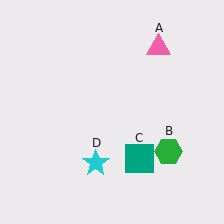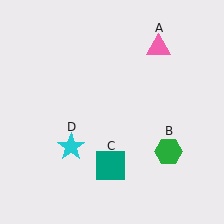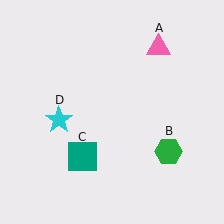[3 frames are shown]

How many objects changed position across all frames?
2 objects changed position: teal square (object C), cyan star (object D).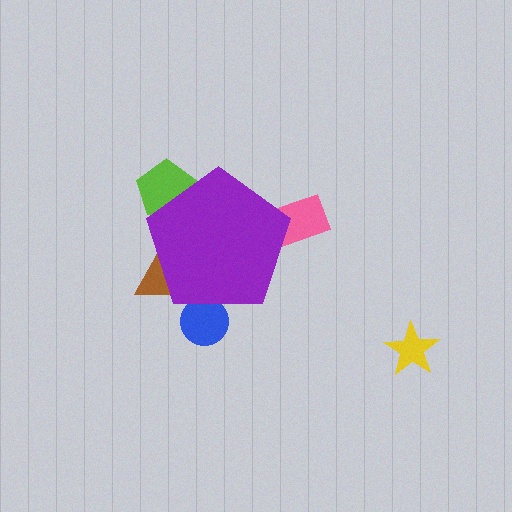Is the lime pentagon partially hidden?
Yes, the lime pentagon is partially hidden behind the purple pentagon.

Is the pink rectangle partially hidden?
Yes, the pink rectangle is partially hidden behind the purple pentagon.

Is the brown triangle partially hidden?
Yes, the brown triangle is partially hidden behind the purple pentagon.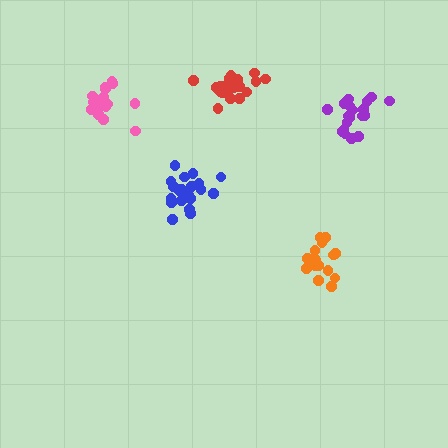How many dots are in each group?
Group 1: 20 dots, Group 2: 16 dots, Group 3: 20 dots, Group 4: 20 dots, Group 5: 17 dots (93 total).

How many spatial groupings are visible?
There are 5 spatial groupings.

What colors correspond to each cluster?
The clusters are colored: blue, orange, purple, red, pink.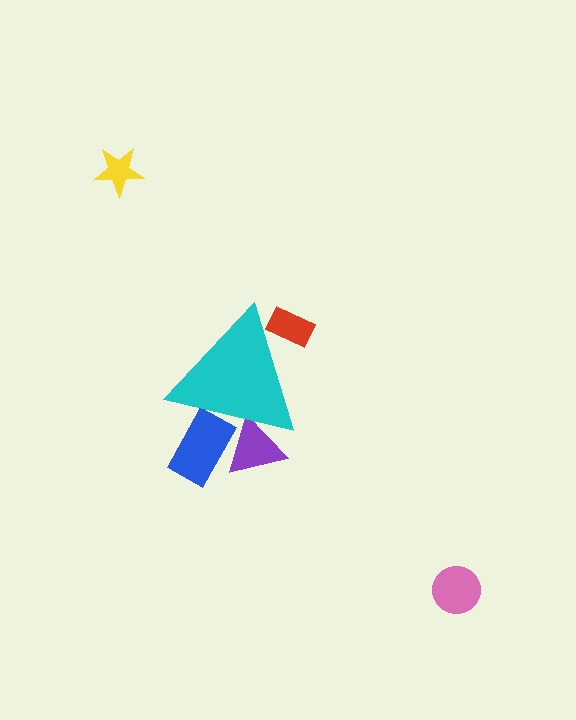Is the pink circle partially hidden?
No, the pink circle is fully visible.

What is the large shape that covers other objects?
A cyan triangle.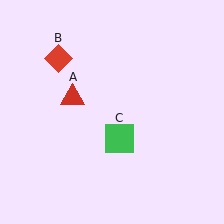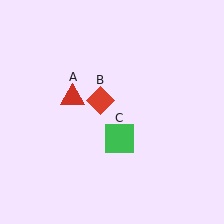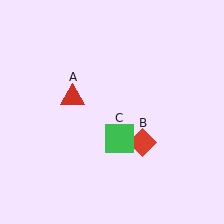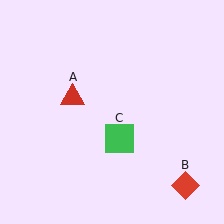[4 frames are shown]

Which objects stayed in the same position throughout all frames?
Red triangle (object A) and green square (object C) remained stationary.